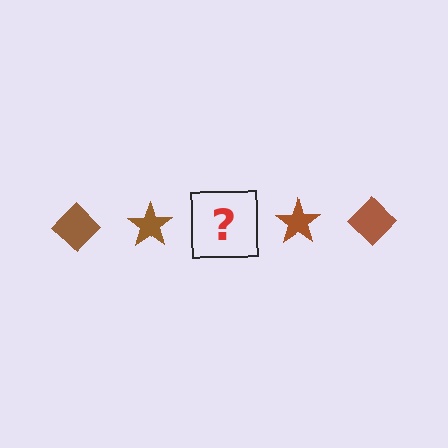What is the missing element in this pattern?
The missing element is a brown diamond.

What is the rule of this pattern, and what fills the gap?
The rule is that the pattern cycles through diamond, star shapes in brown. The gap should be filled with a brown diamond.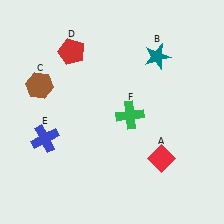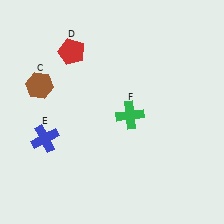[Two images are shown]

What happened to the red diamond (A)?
The red diamond (A) was removed in Image 2. It was in the bottom-right area of Image 1.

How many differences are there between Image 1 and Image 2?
There are 2 differences between the two images.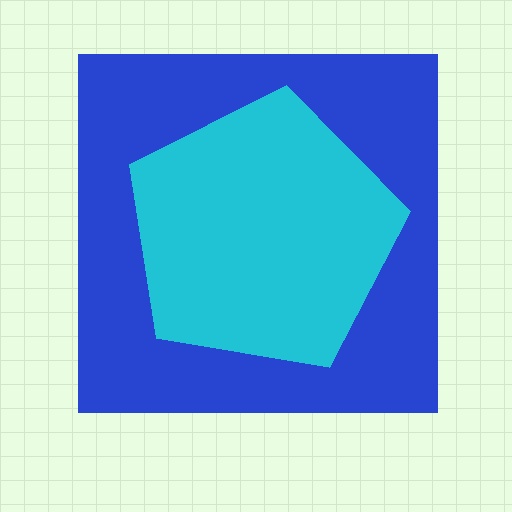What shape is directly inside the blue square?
The cyan pentagon.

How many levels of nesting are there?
2.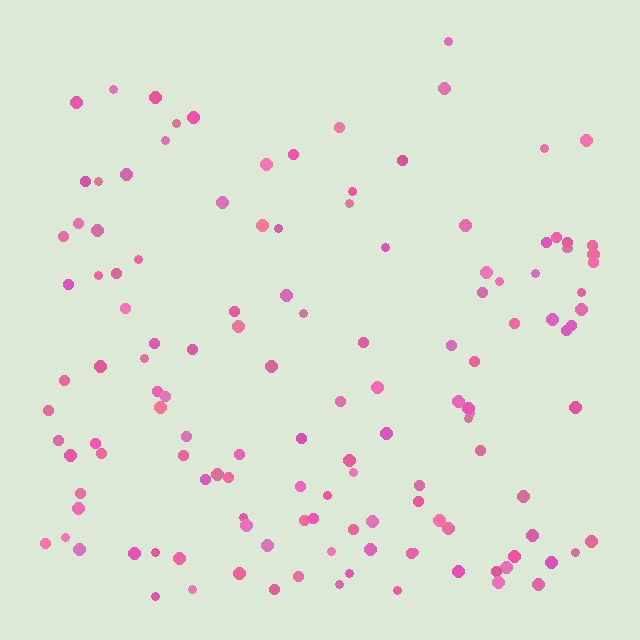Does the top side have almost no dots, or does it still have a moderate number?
Still a moderate number, just noticeably fewer than the bottom.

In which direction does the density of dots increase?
From top to bottom, with the bottom side densest.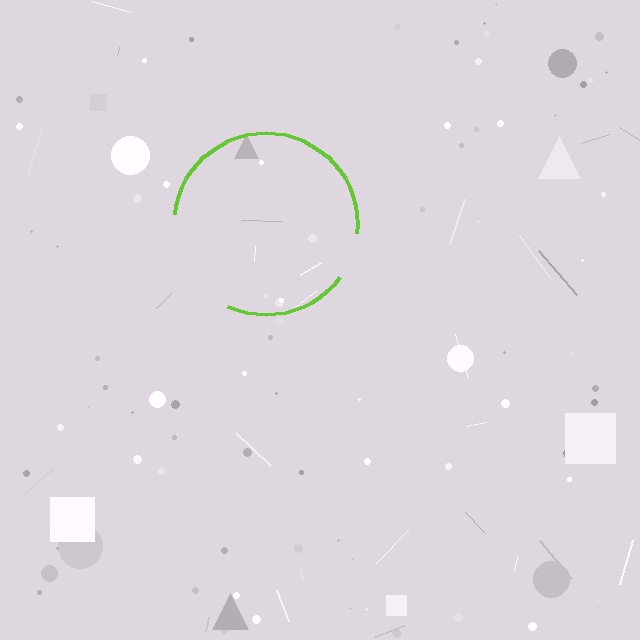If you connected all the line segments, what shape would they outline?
They would outline a circle.